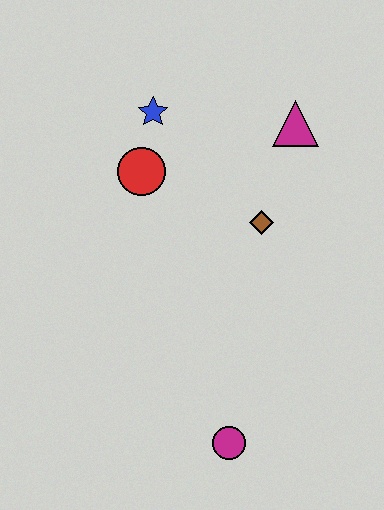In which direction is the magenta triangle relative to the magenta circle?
The magenta triangle is above the magenta circle.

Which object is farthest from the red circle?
The magenta circle is farthest from the red circle.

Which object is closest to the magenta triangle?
The brown diamond is closest to the magenta triangle.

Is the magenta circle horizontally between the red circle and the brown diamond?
Yes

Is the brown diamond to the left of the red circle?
No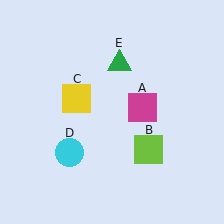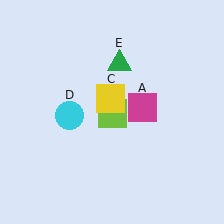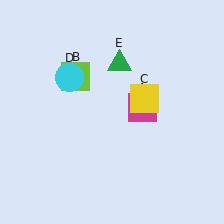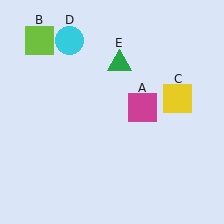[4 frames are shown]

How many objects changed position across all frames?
3 objects changed position: lime square (object B), yellow square (object C), cyan circle (object D).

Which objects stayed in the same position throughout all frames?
Magenta square (object A) and green triangle (object E) remained stationary.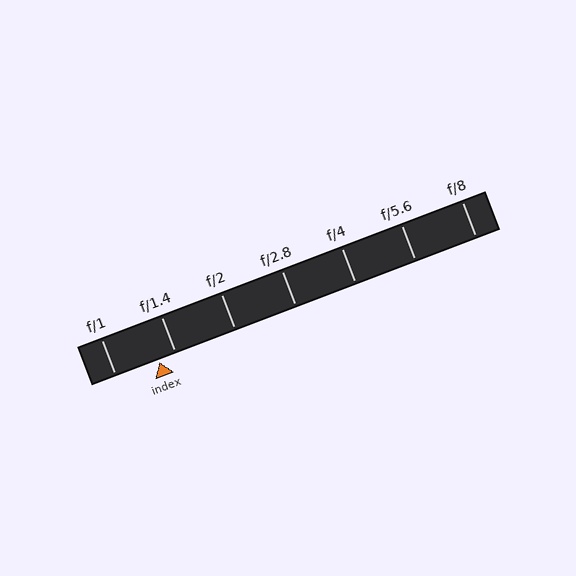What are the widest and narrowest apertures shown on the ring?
The widest aperture shown is f/1 and the narrowest is f/8.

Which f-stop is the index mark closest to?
The index mark is closest to f/1.4.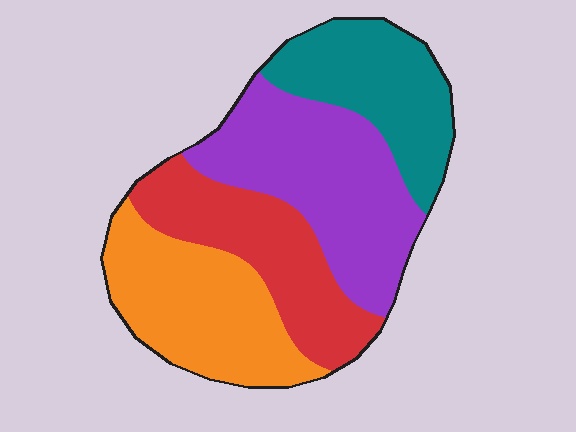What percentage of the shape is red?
Red covers roughly 25% of the shape.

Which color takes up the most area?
Purple, at roughly 30%.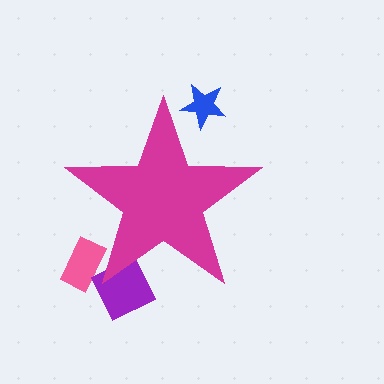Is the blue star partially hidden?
Yes, the blue star is partially hidden behind the magenta star.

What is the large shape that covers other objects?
A magenta star.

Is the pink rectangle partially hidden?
Yes, the pink rectangle is partially hidden behind the magenta star.